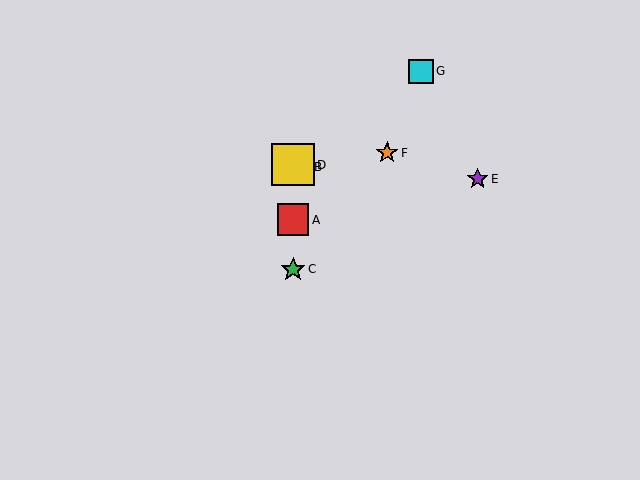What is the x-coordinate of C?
Object C is at x≈293.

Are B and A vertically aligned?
Yes, both are at x≈293.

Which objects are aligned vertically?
Objects A, B, C, D are aligned vertically.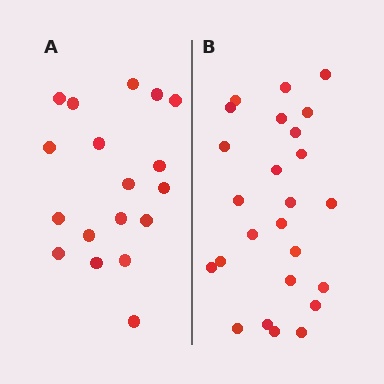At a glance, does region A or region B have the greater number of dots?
Region B (the right region) has more dots.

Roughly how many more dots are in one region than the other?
Region B has roughly 8 or so more dots than region A.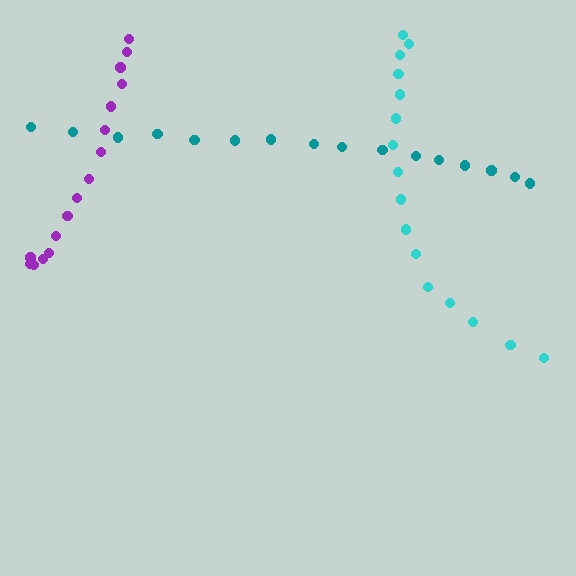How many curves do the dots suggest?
There are 3 distinct paths.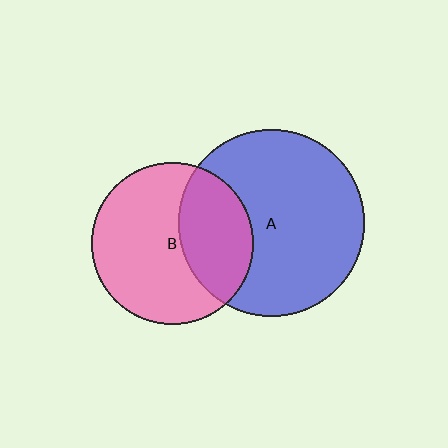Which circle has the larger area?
Circle A (blue).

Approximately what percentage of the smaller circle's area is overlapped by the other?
Approximately 35%.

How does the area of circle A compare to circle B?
Approximately 1.3 times.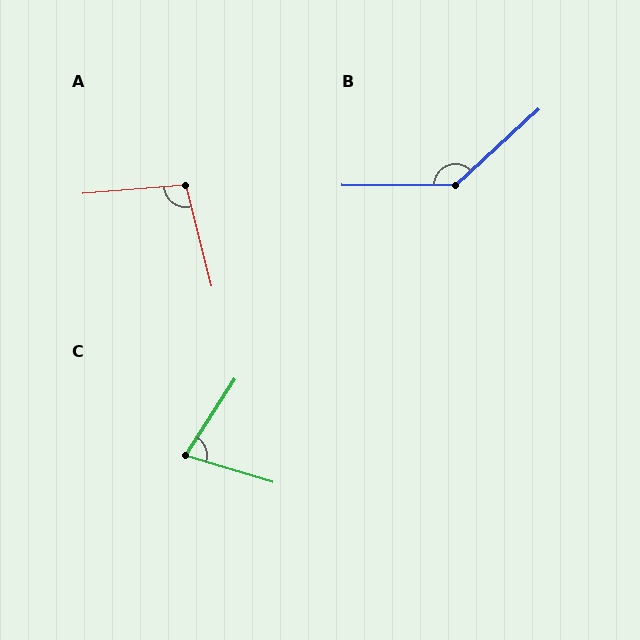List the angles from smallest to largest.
C (74°), A (100°), B (137°).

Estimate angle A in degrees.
Approximately 100 degrees.